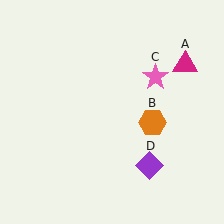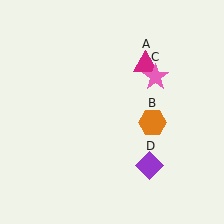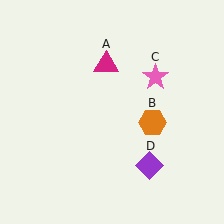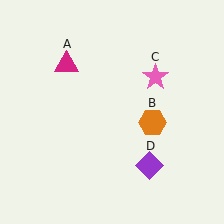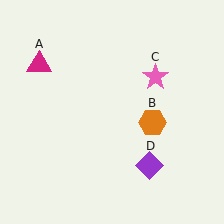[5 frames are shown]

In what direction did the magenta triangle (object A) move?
The magenta triangle (object A) moved left.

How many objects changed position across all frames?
1 object changed position: magenta triangle (object A).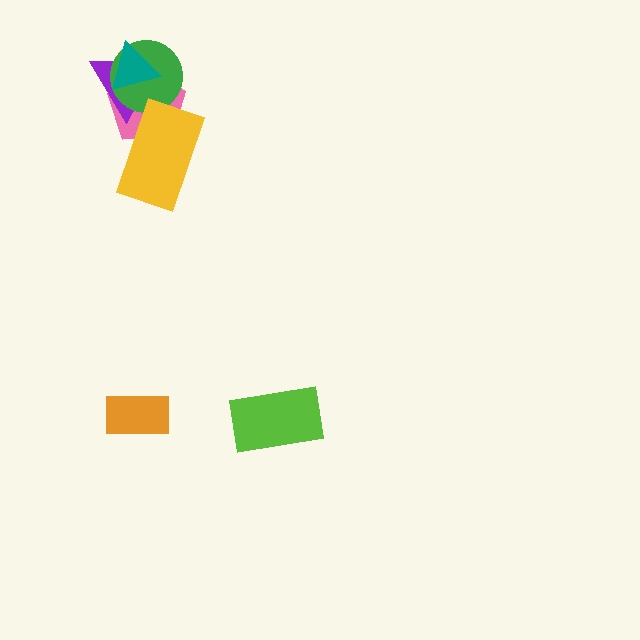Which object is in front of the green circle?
The teal triangle is in front of the green circle.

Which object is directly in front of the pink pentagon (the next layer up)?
The purple triangle is directly in front of the pink pentagon.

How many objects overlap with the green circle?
3 objects overlap with the green circle.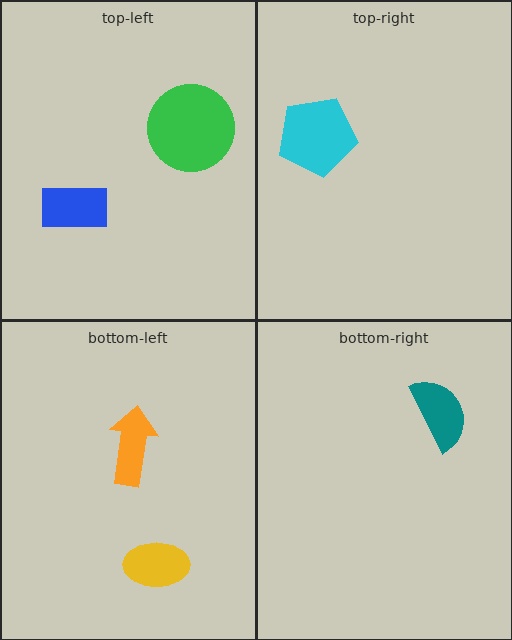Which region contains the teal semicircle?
The bottom-right region.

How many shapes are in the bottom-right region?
1.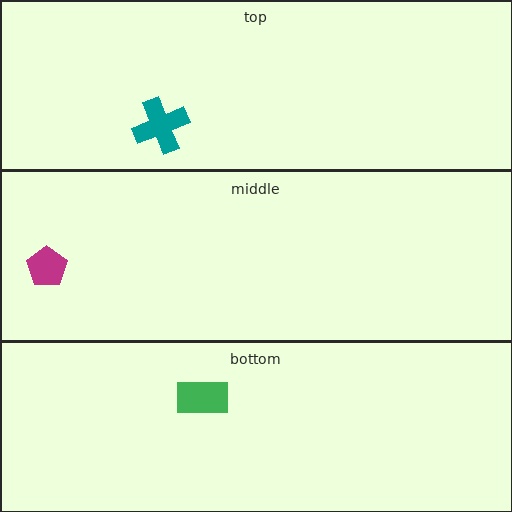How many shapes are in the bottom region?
1.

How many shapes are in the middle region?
1.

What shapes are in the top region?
The teal cross.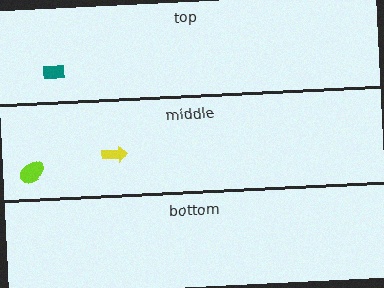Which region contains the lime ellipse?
The middle region.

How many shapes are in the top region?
1.